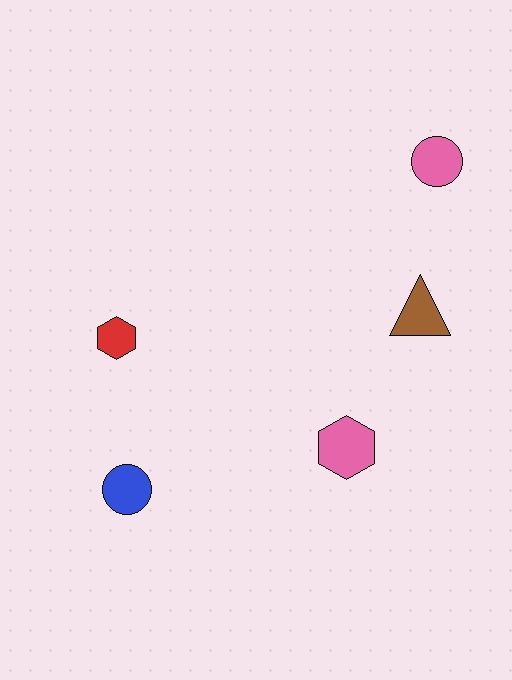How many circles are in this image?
There are 2 circles.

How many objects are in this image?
There are 5 objects.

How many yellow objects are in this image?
There are no yellow objects.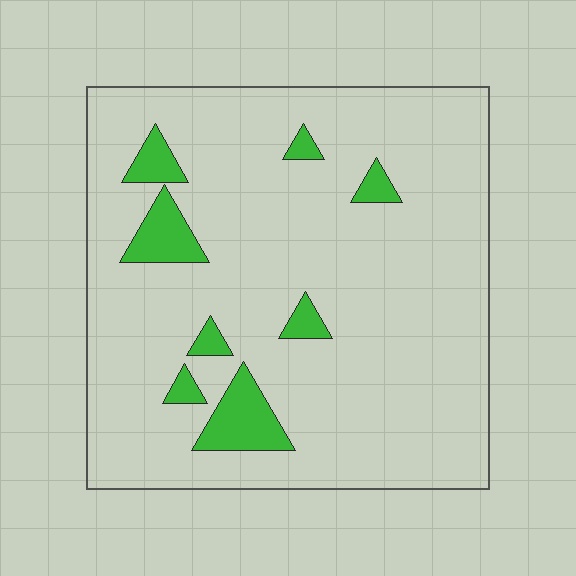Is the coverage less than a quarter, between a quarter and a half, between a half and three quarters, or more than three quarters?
Less than a quarter.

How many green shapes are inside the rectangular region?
8.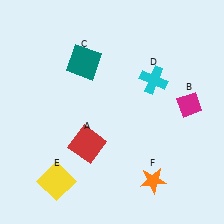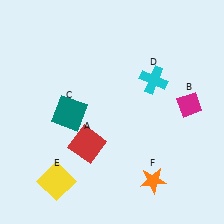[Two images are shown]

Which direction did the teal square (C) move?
The teal square (C) moved down.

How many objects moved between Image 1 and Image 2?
1 object moved between the two images.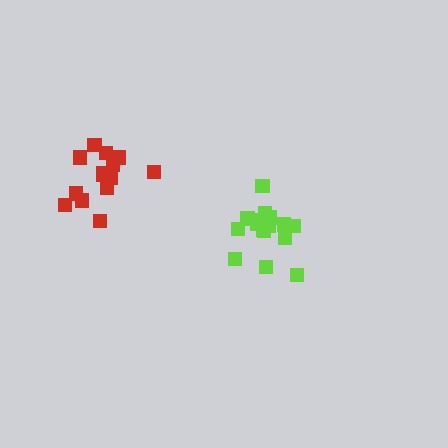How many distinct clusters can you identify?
There are 2 distinct clusters.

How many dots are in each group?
Group 1: 14 dots, Group 2: 17 dots (31 total).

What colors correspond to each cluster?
The clusters are colored: red, lime.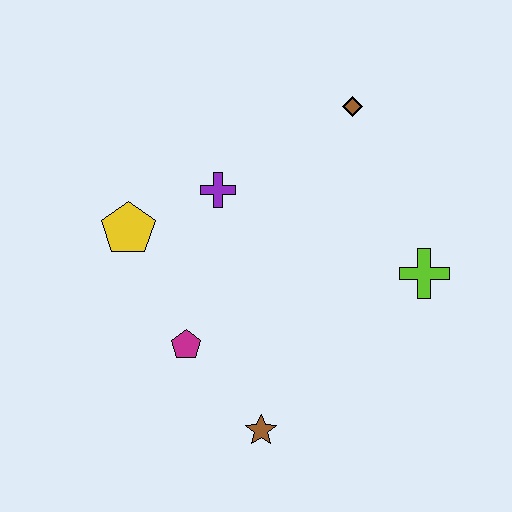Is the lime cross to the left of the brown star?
No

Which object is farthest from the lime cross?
The yellow pentagon is farthest from the lime cross.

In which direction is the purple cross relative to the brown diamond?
The purple cross is to the left of the brown diamond.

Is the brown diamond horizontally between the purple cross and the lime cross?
Yes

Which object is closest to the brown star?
The magenta pentagon is closest to the brown star.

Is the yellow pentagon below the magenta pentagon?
No